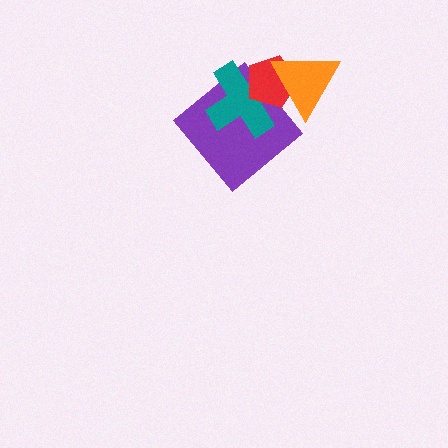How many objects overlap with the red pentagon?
3 objects overlap with the red pentagon.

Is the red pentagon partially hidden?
Yes, it is partially covered by another shape.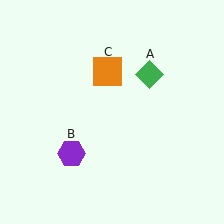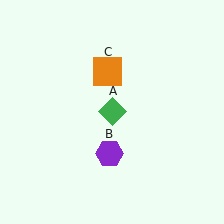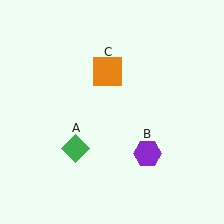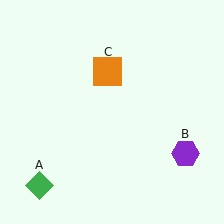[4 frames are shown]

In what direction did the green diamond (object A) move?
The green diamond (object A) moved down and to the left.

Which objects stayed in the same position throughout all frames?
Orange square (object C) remained stationary.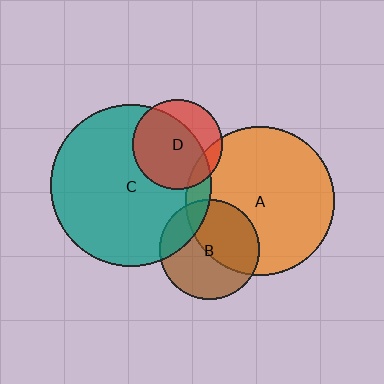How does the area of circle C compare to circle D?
Approximately 3.2 times.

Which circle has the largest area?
Circle C (teal).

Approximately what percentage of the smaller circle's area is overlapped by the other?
Approximately 50%.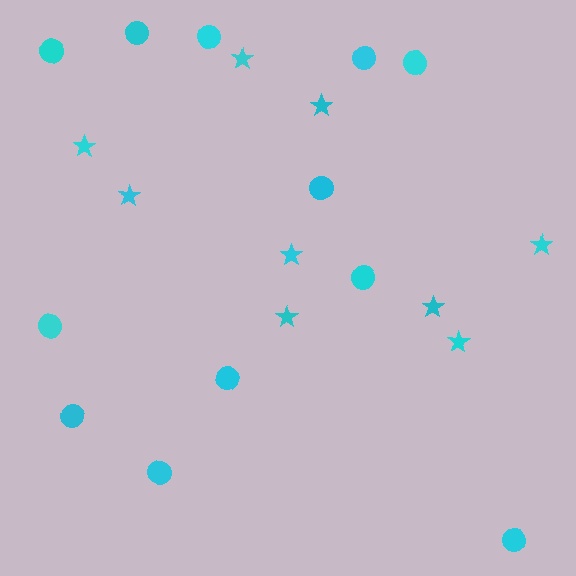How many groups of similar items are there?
There are 2 groups: one group of stars (9) and one group of circles (12).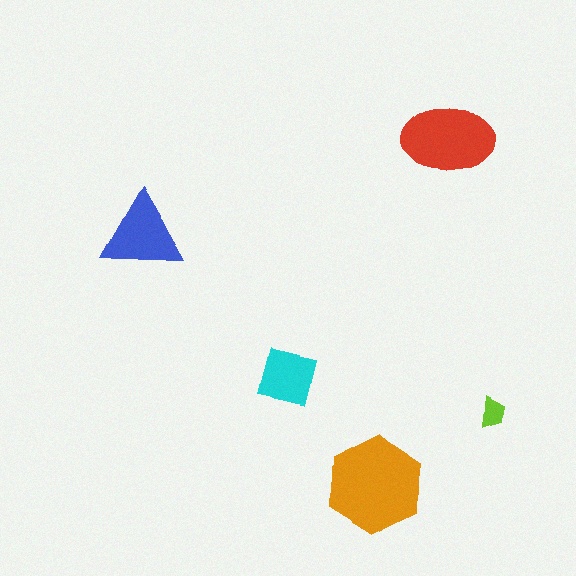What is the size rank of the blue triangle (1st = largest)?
3rd.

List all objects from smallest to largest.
The lime trapezoid, the cyan square, the blue triangle, the red ellipse, the orange hexagon.